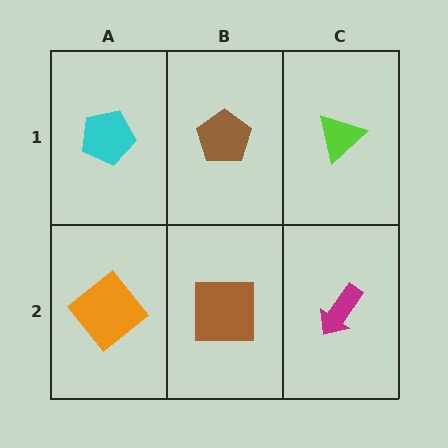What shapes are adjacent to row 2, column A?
A cyan pentagon (row 1, column A), a brown square (row 2, column B).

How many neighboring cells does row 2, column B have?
3.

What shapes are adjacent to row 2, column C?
A lime triangle (row 1, column C), a brown square (row 2, column B).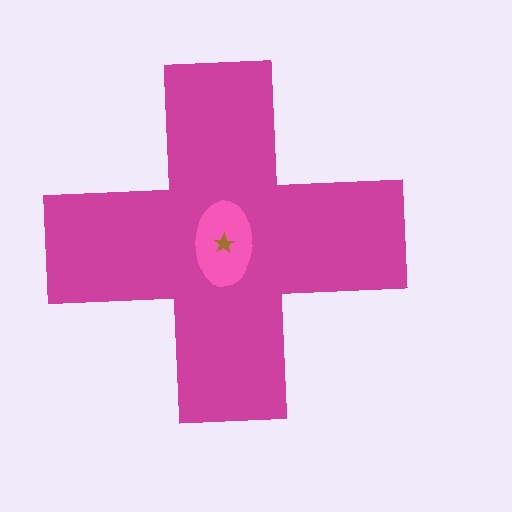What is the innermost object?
The brown star.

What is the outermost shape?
The magenta cross.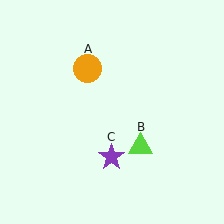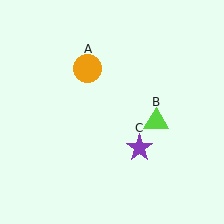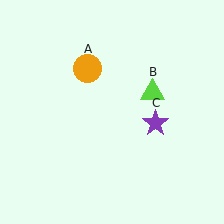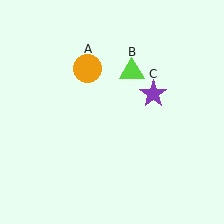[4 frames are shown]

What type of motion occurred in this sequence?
The lime triangle (object B), purple star (object C) rotated counterclockwise around the center of the scene.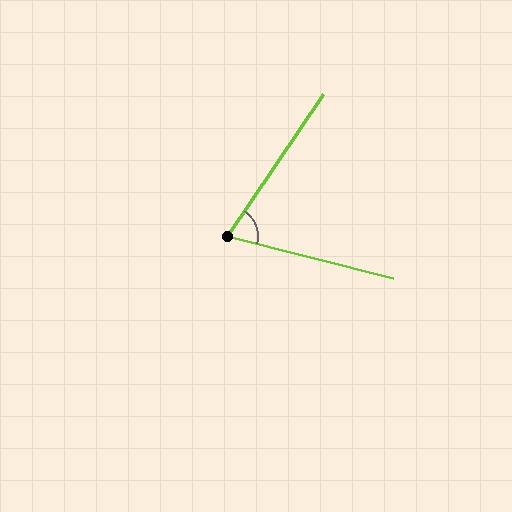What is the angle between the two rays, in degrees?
Approximately 70 degrees.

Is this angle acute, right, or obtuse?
It is acute.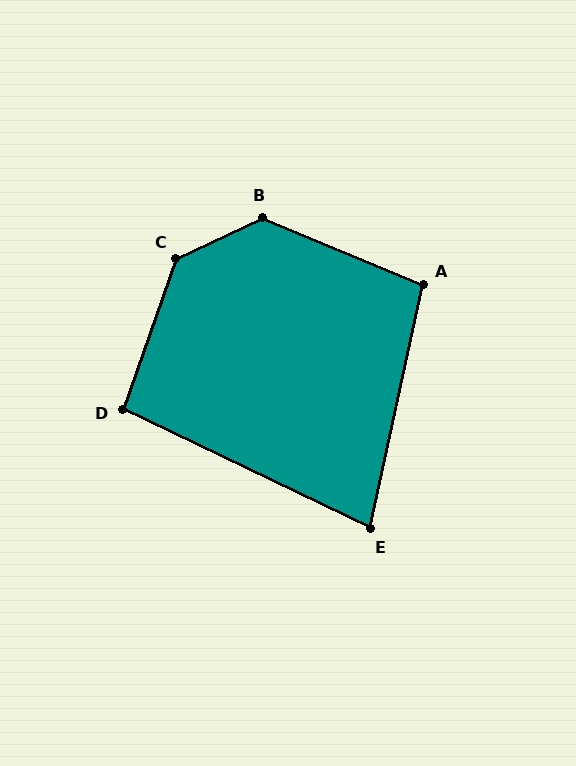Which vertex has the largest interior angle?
C, at approximately 135 degrees.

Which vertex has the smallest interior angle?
E, at approximately 77 degrees.